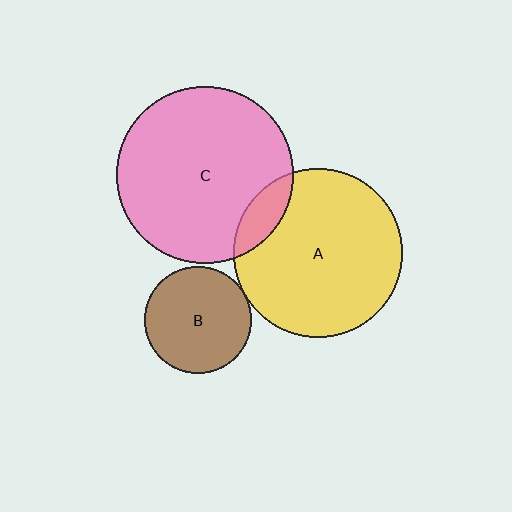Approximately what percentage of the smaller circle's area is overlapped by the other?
Approximately 5%.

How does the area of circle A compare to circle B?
Approximately 2.5 times.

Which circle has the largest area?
Circle C (pink).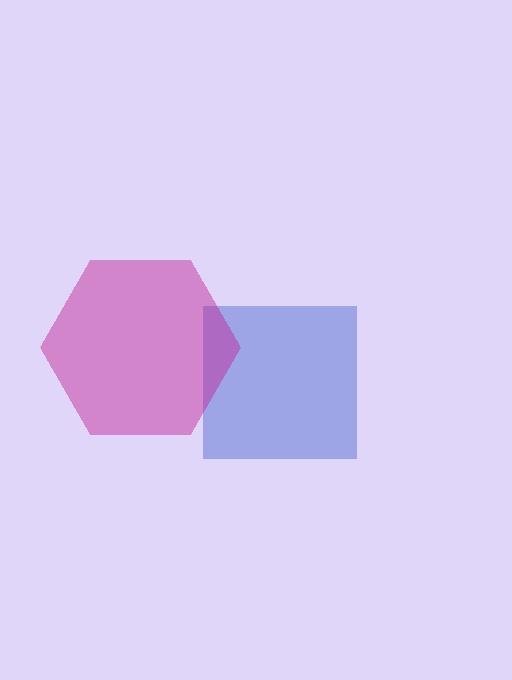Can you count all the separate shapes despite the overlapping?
Yes, there are 2 separate shapes.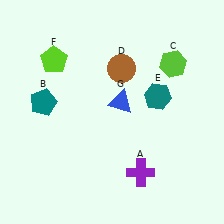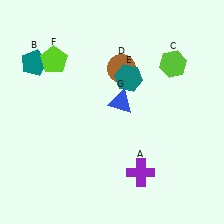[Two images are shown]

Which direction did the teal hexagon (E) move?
The teal hexagon (E) moved left.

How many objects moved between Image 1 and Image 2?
2 objects moved between the two images.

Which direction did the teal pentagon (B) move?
The teal pentagon (B) moved up.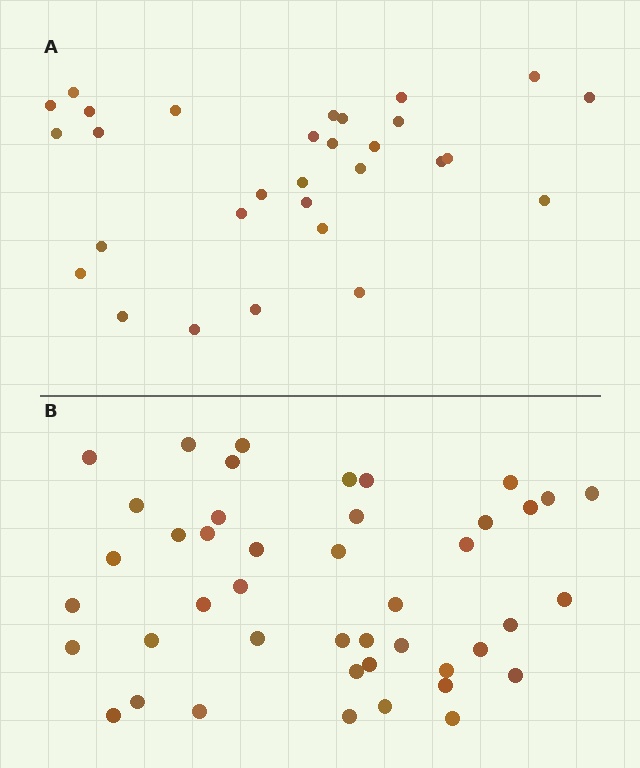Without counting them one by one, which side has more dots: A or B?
Region B (the bottom region) has more dots.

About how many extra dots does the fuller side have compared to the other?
Region B has approximately 15 more dots than region A.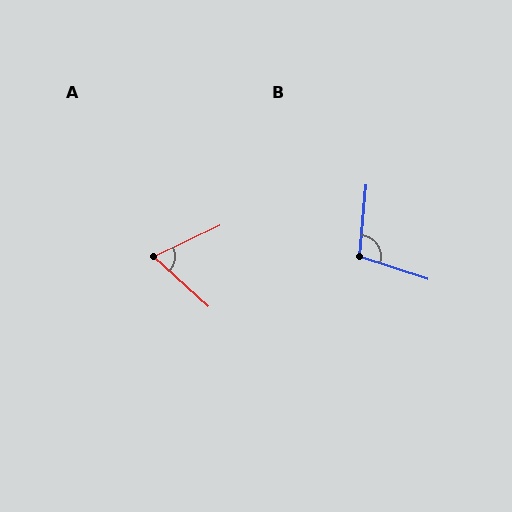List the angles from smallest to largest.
A (68°), B (102°).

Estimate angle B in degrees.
Approximately 102 degrees.